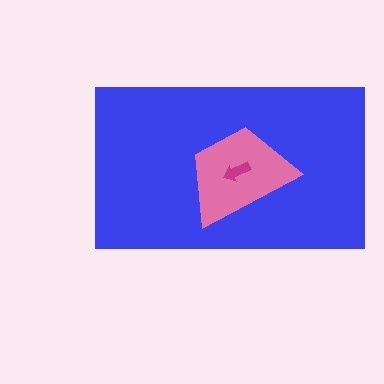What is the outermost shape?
The blue rectangle.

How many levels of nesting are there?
3.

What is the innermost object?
The magenta arrow.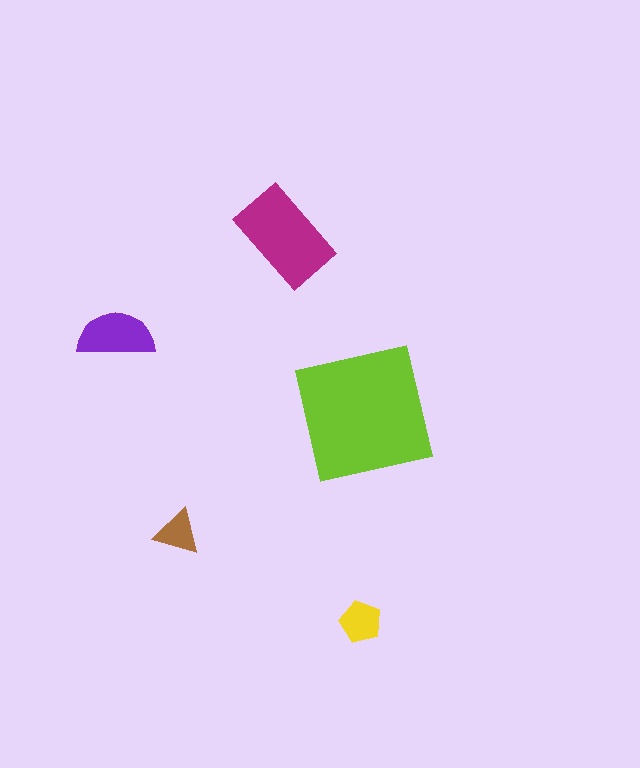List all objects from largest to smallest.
The lime square, the magenta rectangle, the purple semicircle, the yellow pentagon, the brown triangle.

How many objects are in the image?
There are 5 objects in the image.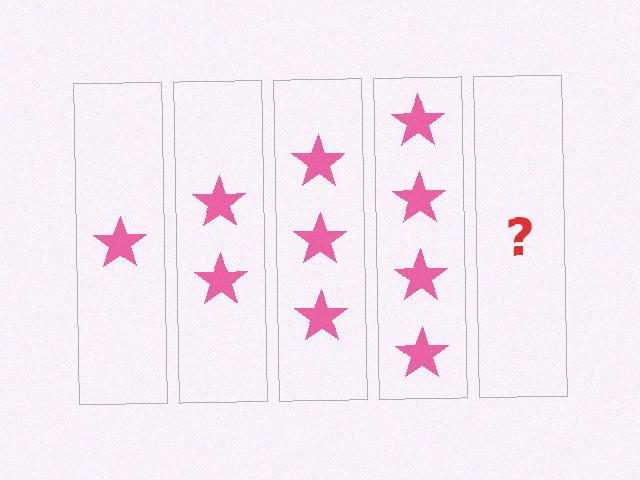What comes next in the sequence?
The next element should be 5 stars.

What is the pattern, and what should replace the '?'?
The pattern is that each step adds one more star. The '?' should be 5 stars.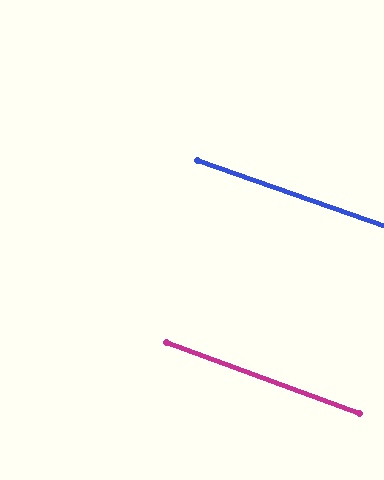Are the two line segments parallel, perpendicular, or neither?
Parallel — their directions differ by only 0.7°.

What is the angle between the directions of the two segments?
Approximately 1 degree.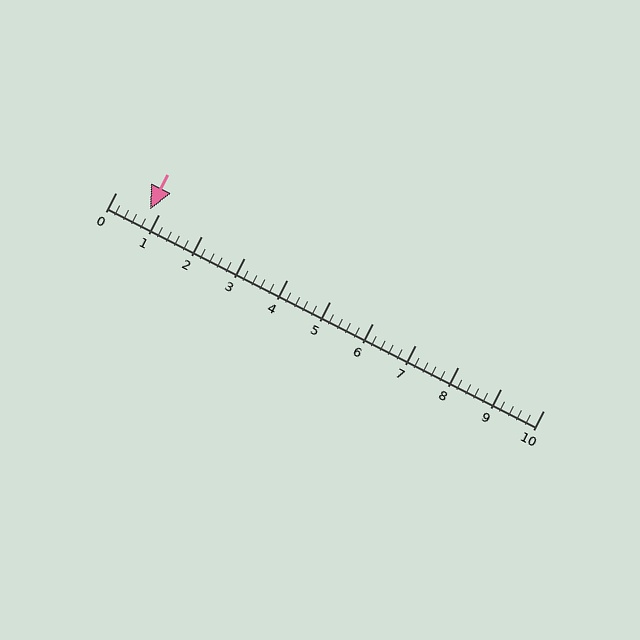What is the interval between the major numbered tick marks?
The major tick marks are spaced 1 units apart.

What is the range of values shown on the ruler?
The ruler shows values from 0 to 10.